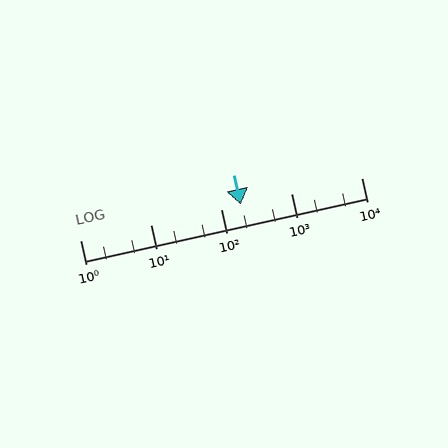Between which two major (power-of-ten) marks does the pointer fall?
The pointer is between 100 and 1000.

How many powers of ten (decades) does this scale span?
The scale spans 4 decades, from 1 to 10000.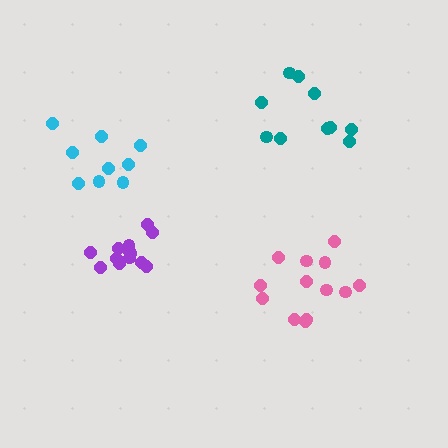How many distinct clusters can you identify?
There are 4 distinct clusters.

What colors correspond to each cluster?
The clusters are colored: pink, teal, purple, cyan.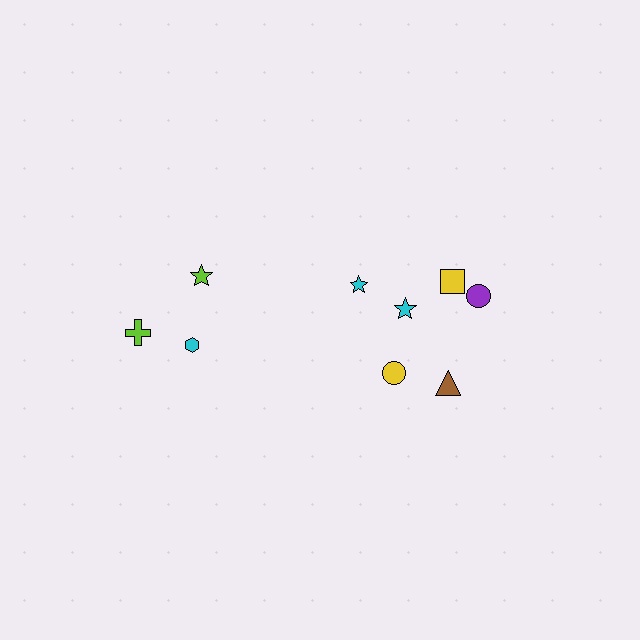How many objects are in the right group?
There are 6 objects.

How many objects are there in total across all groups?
There are 9 objects.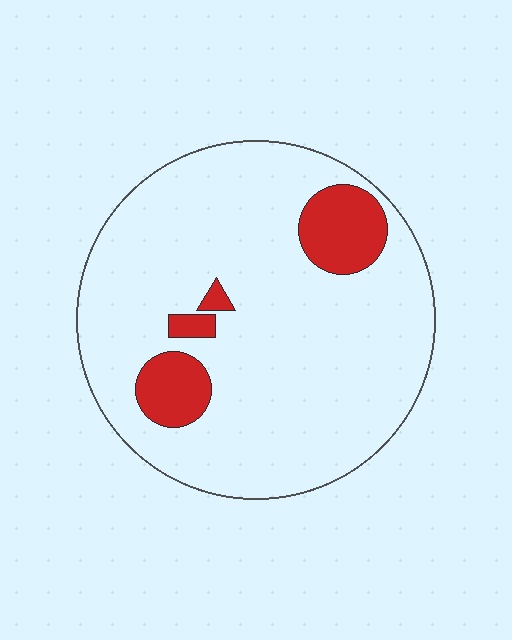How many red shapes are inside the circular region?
4.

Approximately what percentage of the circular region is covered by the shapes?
Approximately 15%.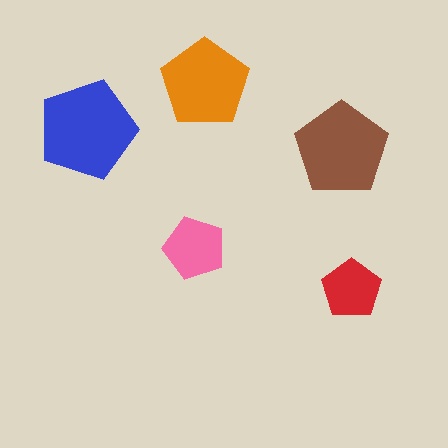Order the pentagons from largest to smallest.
the blue one, the brown one, the orange one, the pink one, the red one.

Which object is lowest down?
The red pentagon is bottommost.